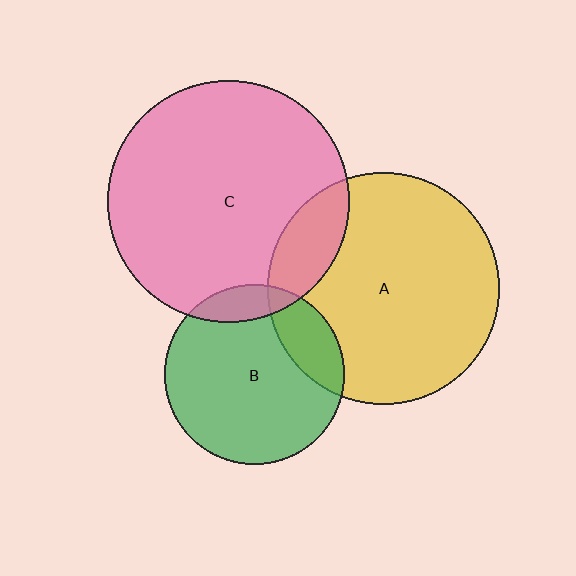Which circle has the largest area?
Circle C (pink).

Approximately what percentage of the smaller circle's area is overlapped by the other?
Approximately 20%.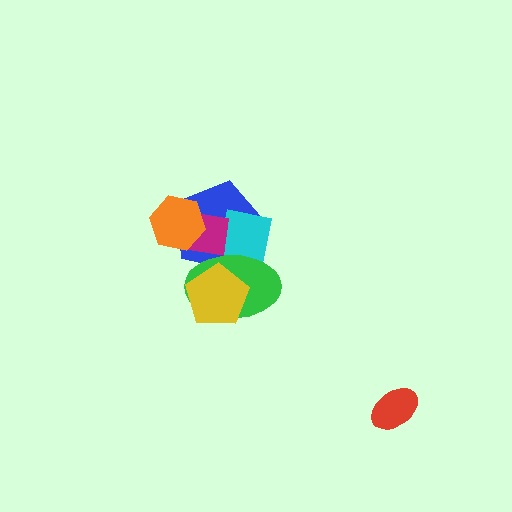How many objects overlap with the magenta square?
4 objects overlap with the magenta square.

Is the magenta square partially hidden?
Yes, it is partially covered by another shape.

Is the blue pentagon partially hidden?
Yes, it is partially covered by another shape.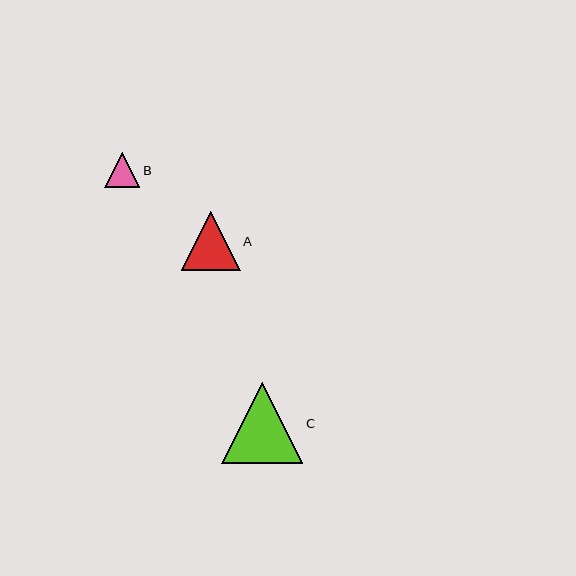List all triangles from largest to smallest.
From largest to smallest: C, A, B.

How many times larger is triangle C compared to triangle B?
Triangle C is approximately 2.3 times the size of triangle B.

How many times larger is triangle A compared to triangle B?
Triangle A is approximately 1.7 times the size of triangle B.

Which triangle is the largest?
Triangle C is the largest with a size of approximately 81 pixels.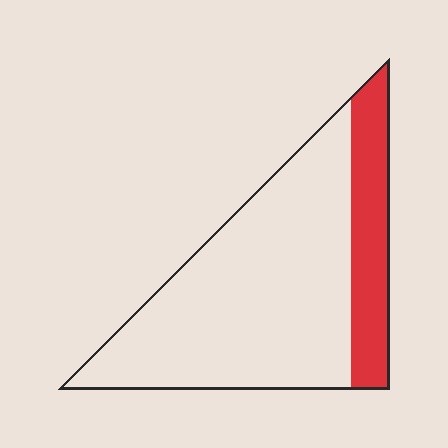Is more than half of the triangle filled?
No.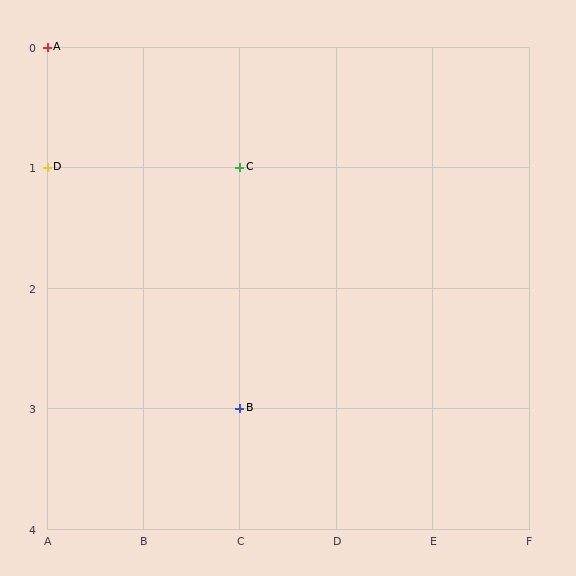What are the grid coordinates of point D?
Point D is at grid coordinates (A, 1).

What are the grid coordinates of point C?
Point C is at grid coordinates (C, 1).